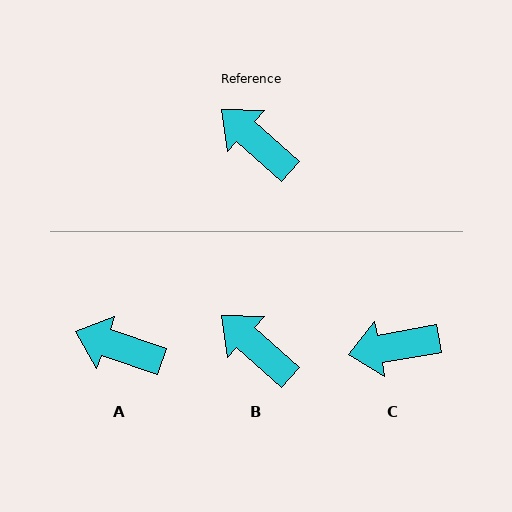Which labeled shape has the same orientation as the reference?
B.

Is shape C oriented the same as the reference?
No, it is off by about 52 degrees.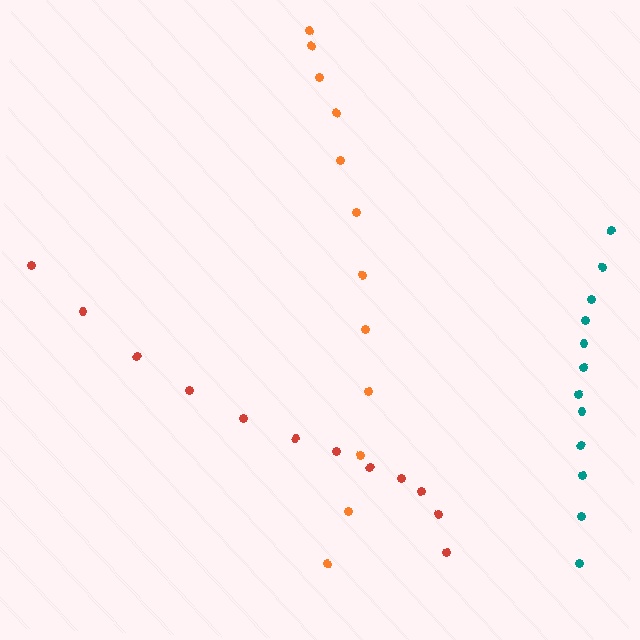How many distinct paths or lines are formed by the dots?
There are 3 distinct paths.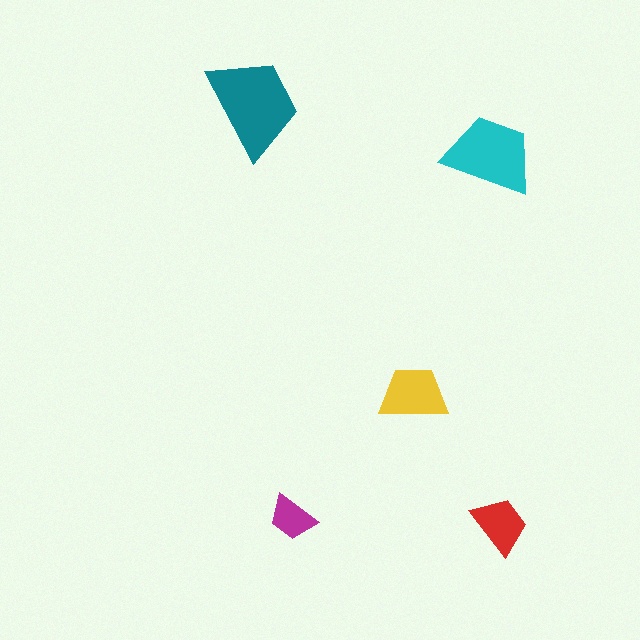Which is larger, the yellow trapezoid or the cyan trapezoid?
The cyan one.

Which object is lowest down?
The red trapezoid is bottommost.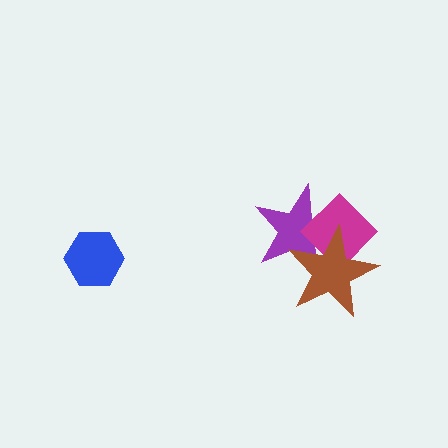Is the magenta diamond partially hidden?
Yes, it is partially covered by another shape.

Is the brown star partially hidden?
No, no other shape covers it.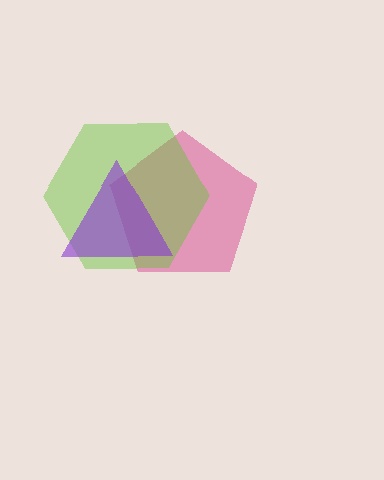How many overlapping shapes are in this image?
There are 3 overlapping shapes in the image.